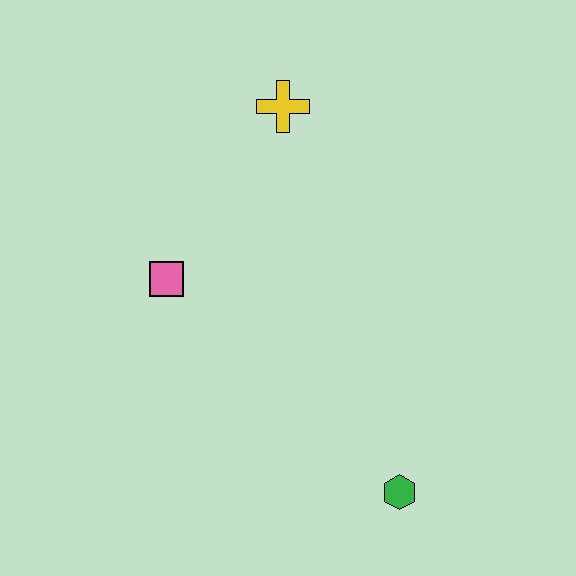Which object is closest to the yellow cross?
The pink square is closest to the yellow cross.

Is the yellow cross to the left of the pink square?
No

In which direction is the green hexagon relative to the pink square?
The green hexagon is to the right of the pink square.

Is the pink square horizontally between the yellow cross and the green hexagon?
No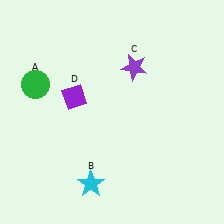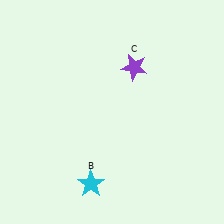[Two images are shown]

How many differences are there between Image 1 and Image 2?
There are 2 differences between the two images.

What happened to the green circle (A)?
The green circle (A) was removed in Image 2. It was in the top-left area of Image 1.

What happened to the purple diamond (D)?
The purple diamond (D) was removed in Image 2. It was in the top-left area of Image 1.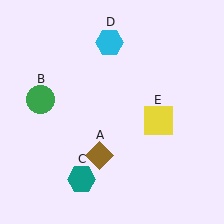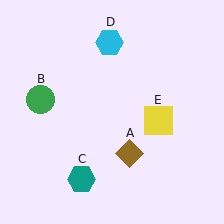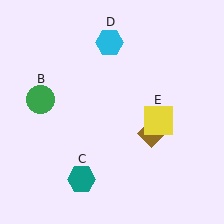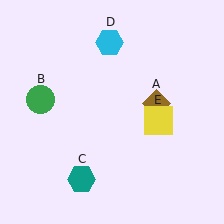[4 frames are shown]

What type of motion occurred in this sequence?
The brown diamond (object A) rotated counterclockwise around the center of the scene.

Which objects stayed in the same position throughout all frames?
Green circle (object B) and teal hexagon (object C) and cyan hexagon (object D) and yellow square (object E) remained stationary.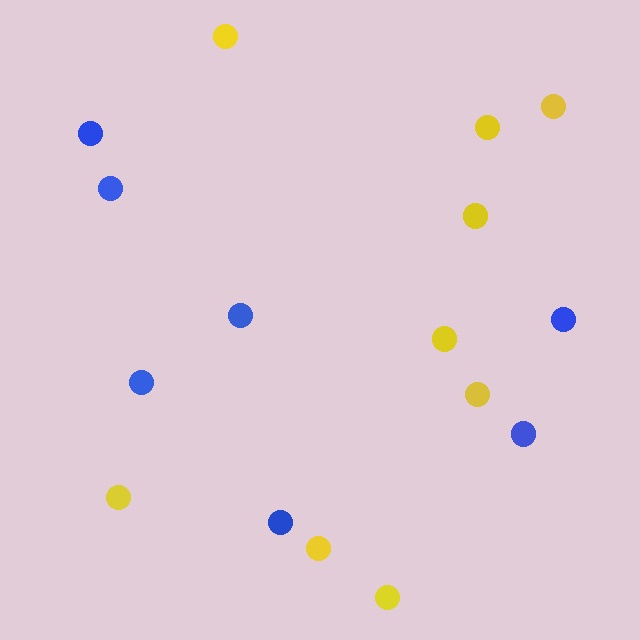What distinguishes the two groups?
There are 2 groups: one group of blue circles (7) and one group of yellow circles (9).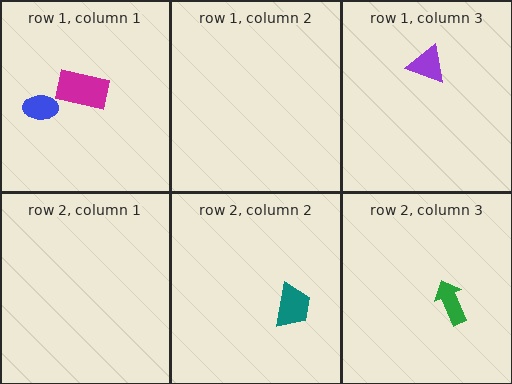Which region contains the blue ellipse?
The row 1, column 1 region.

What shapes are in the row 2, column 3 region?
The green arrow.